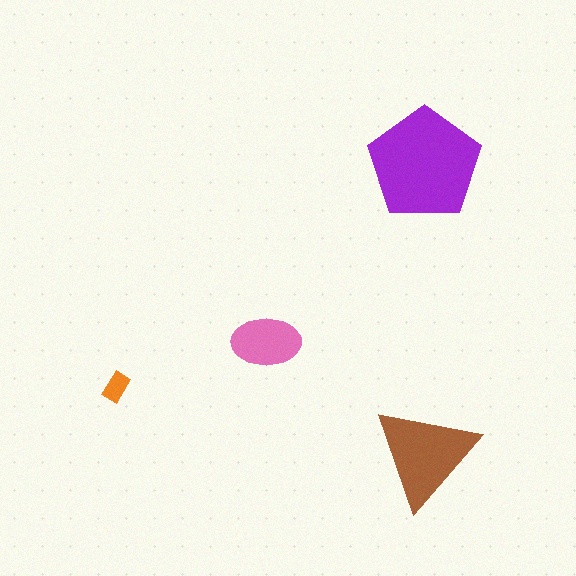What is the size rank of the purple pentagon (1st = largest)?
1st.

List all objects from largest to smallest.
The purple pentagon, the brown triangle, the pink ellipse, the orange rectangle.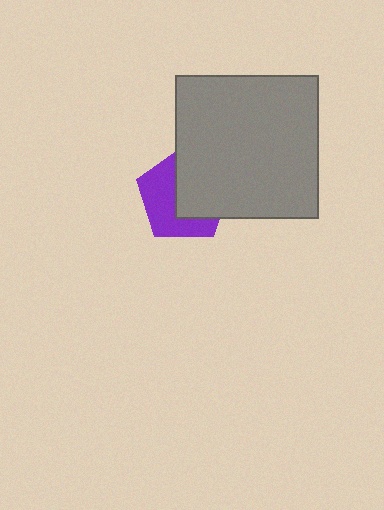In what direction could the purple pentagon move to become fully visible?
The purple pentagon could move left. That would shift it out from behind the gray square entirely.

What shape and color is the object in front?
The object in front is a gray square.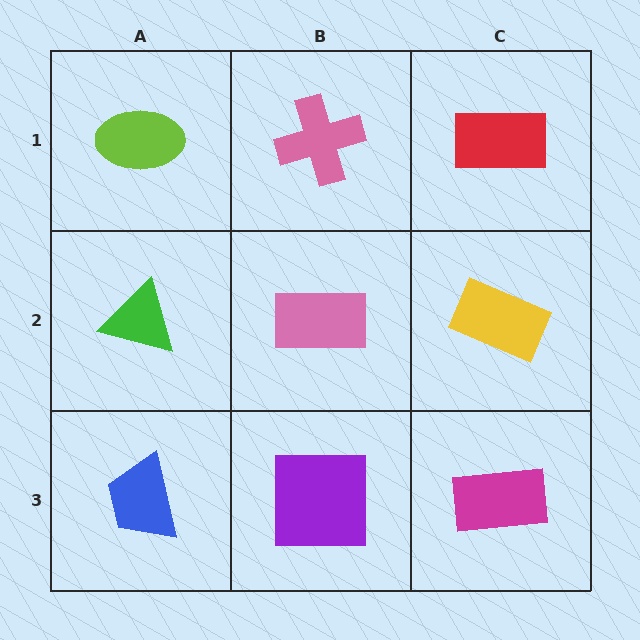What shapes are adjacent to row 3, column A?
A green triangle (row 2, column A), a purple square (row 3, column B).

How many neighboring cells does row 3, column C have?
2.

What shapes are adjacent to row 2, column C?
A red rectangle (row 1, column C), a magenta rectangle (row 3, column C), a pink rectangle (row 2, column B).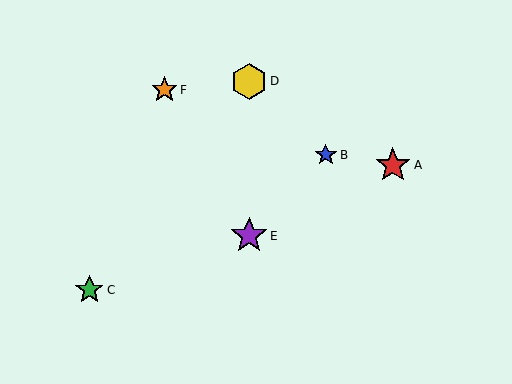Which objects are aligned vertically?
Objects D, E are aligned vertically.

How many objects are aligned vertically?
2 objects (D, E) are aligned vertically.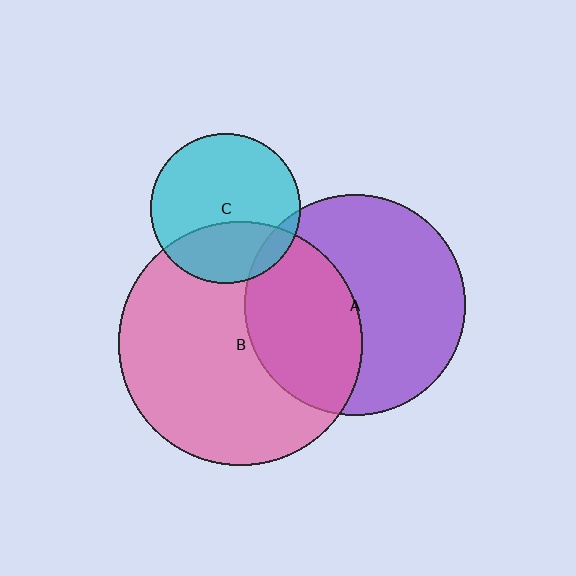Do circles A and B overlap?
Yes.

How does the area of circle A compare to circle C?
Approximately 2.2 times.